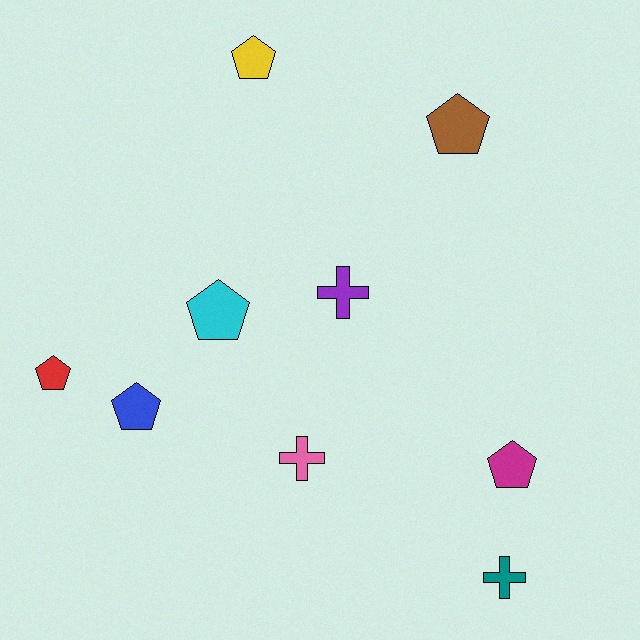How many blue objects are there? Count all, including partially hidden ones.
There is 1 blue object.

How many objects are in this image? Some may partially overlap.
There are 9 objects.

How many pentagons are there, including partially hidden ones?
There are 6 pentagons.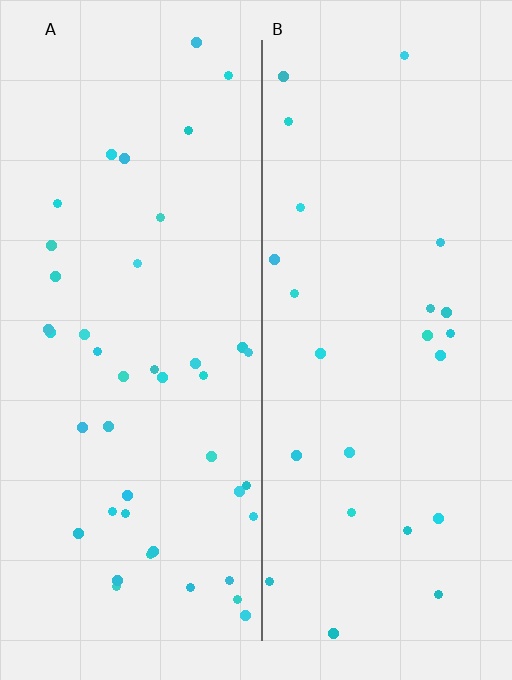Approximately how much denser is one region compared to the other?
Approximately 1.8× — region A over region B.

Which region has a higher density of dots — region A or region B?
A (the left).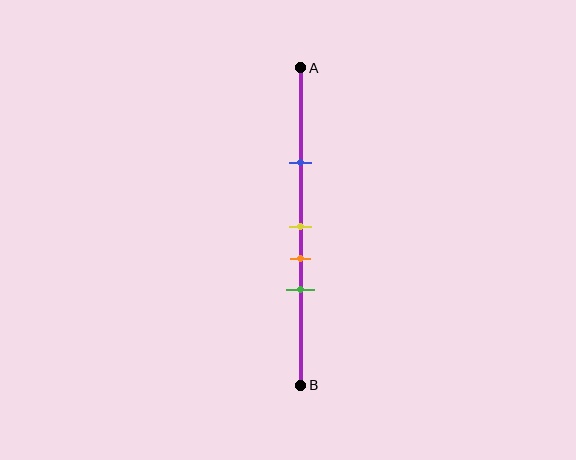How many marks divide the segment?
There are 4 marks dividing the segment.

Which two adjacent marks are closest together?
The yellow and orange marks are the closest adjacent pair.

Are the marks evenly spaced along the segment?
No, the marks are not evenly spaced.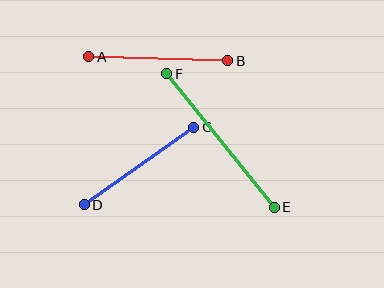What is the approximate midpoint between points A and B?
The midpoint is at approximately (158, 59) pixels.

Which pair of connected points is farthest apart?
Points E and F are farthest apart.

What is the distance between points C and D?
The distance is approximately 134 pixels.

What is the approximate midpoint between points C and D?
The midpoint is at approximately (139, 166) pixels.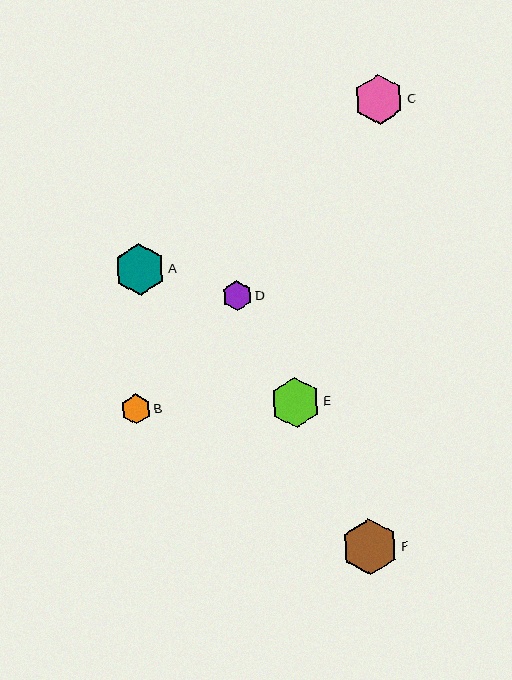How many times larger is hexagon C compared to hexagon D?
Hexagon C is approximately 1.7 times the size of hexagon D.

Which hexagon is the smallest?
Hexagon D is the smallest with a size of approximately 30 pixels.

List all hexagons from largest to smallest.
From largest to smallest: F, A, E, C, B, D.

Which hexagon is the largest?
Hexagon F is the largest with a size of approximately 56 pixels.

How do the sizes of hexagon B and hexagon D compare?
Hexagon B and hexagon D are approximately the same size.